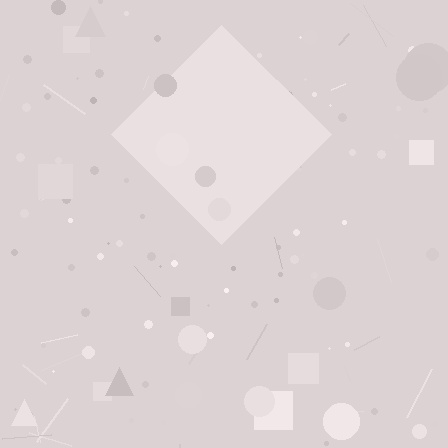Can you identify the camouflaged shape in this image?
The camouflaged shape is a diamond.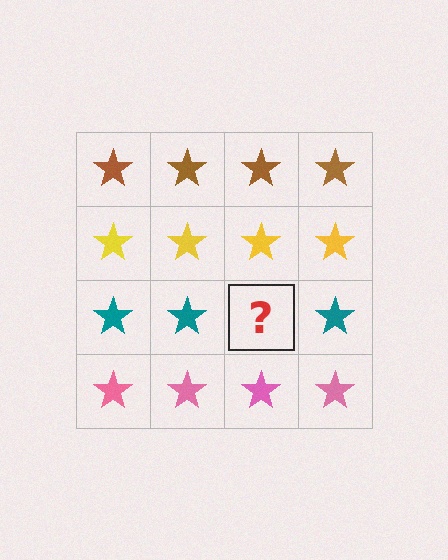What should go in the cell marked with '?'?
The missing cell should contain a teal star.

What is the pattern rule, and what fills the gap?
The rule is that each row has a consistent color. The gap should be filled with a teal star.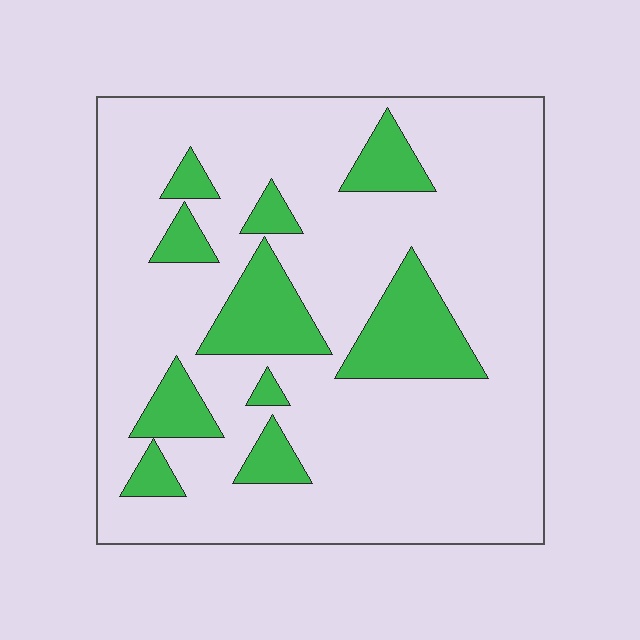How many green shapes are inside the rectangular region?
10.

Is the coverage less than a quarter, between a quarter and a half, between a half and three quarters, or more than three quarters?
Less than a quarter.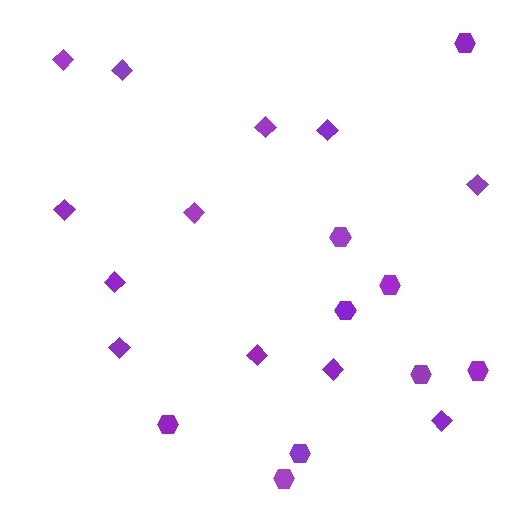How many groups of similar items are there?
There are 2 groups: one group of diamonds (12) and one group of hexagons (9).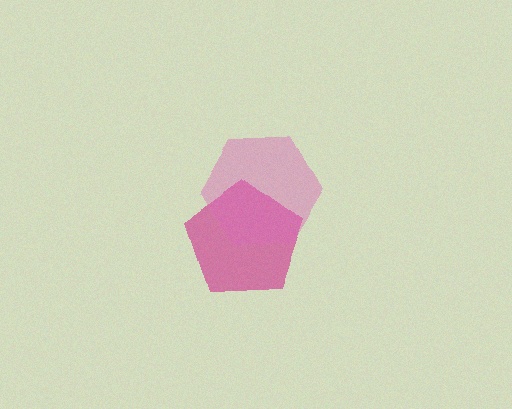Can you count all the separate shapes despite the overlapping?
Yes, there are 2 separate shapes.